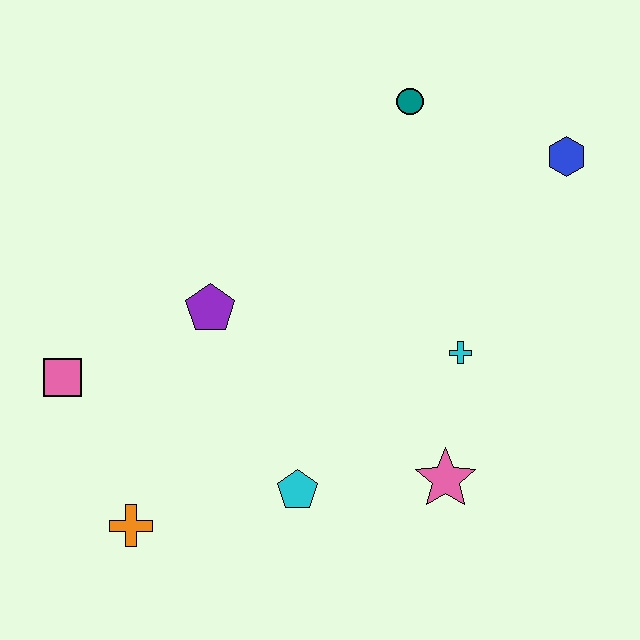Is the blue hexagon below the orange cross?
No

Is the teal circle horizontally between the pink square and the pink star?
Yes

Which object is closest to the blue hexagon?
The teal circle is closest to the blue hexagon.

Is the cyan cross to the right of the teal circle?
Yes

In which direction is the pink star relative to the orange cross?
The pink star is to the right of the orange cross.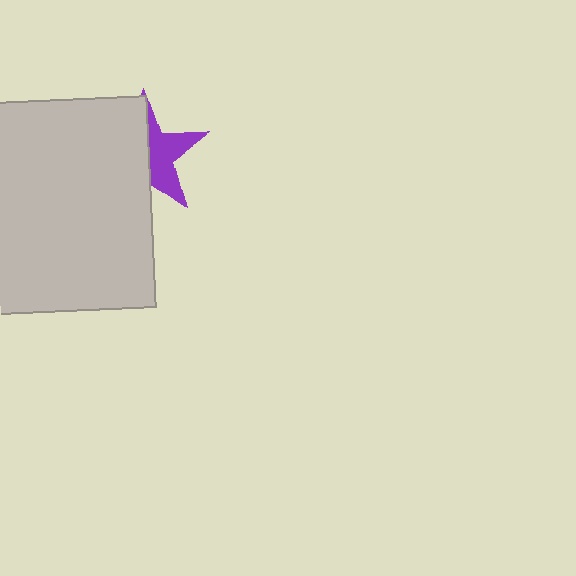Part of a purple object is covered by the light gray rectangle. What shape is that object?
It is a star.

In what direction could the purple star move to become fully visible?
The purple star could move right. That would shift it out from behind the light gray rectangle entirely.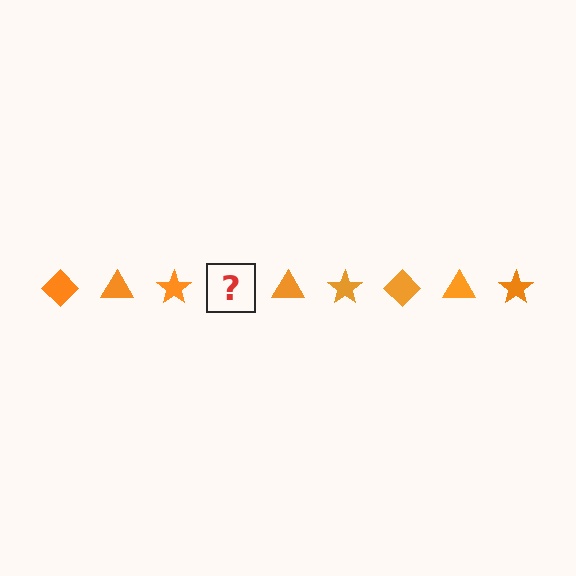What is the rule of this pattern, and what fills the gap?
The rule is that the pattern cycles through diamond, triangle, star shapes in orange. The gap should be filled with an orange diamond.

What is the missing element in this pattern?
The missing element is an orange diamond.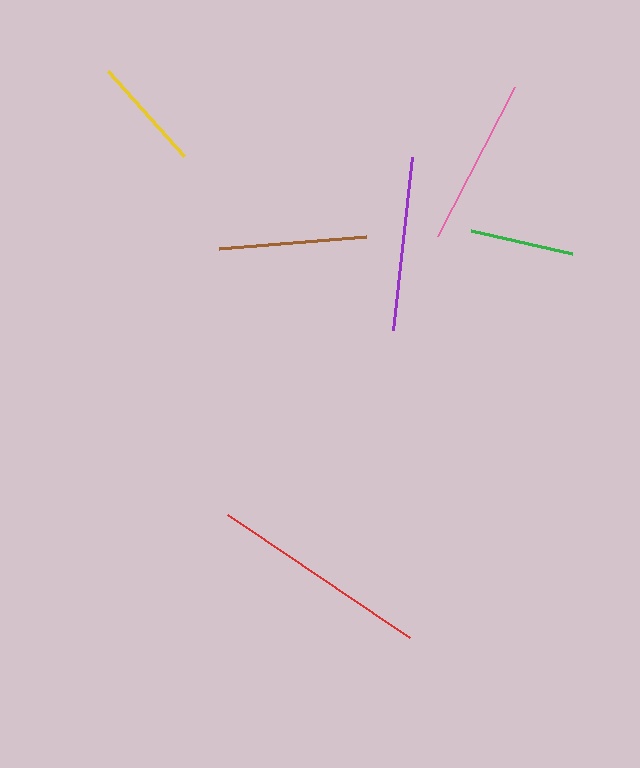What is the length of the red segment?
The red segment is approximately 220 pixels long.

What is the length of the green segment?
The green segment is approximately 103 pixels long.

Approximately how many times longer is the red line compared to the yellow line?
The red line is approximately 1.9 times the length of the yellow line.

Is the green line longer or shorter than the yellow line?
The yellow line is longer than the green line.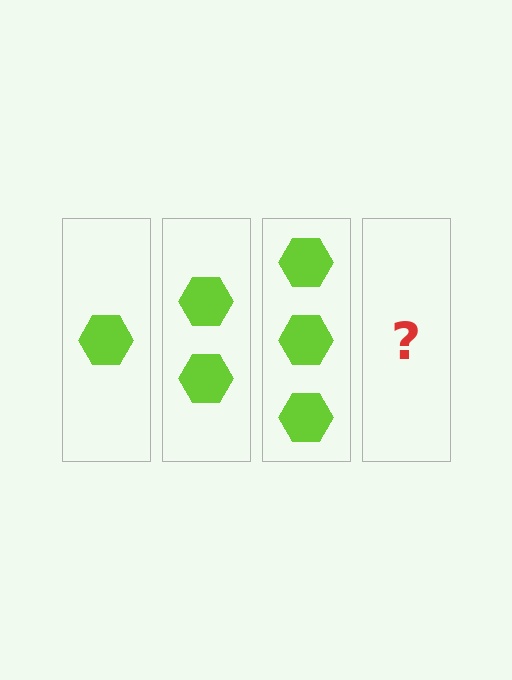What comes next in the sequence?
The next element should be 4 hexagons.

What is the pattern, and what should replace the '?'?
The pattern is that each step adds one more hexagon. The '?' should be 4 hexagons.